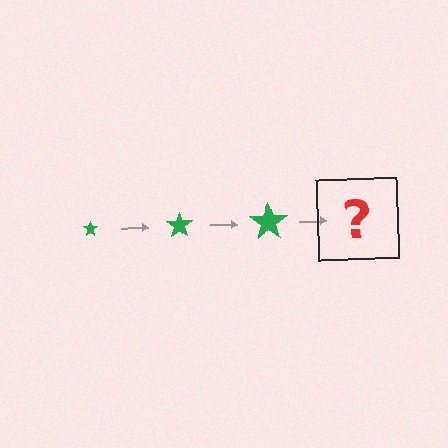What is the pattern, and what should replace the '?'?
The pattern is that the star gets progressively larger each step. The '?' should be a green star, larger than the previous one.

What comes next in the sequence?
The next element should be a green star, larger than the previous one.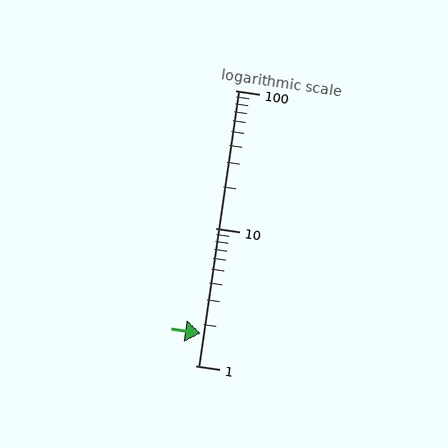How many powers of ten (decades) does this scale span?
The scale spans 2 decades, from 1 to 100.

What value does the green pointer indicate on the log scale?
The pointer indicates approximately 1.7.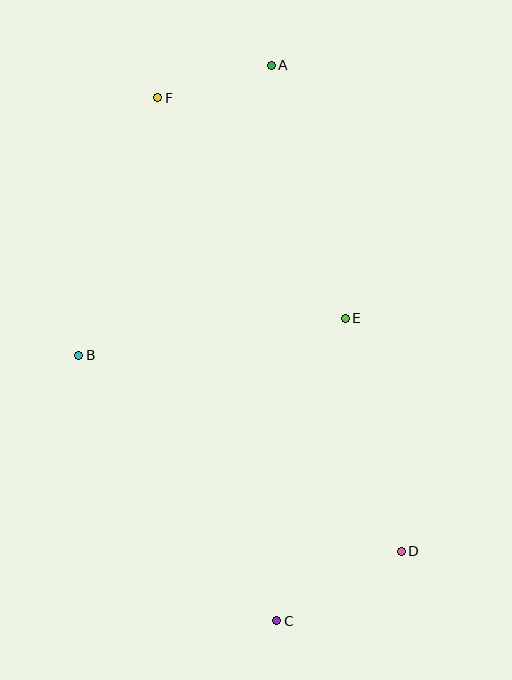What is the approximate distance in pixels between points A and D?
The distance between A and D is approximately 503 pixels.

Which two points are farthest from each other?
Points A and C are farthest from each other.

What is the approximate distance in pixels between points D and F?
The distance between D and F is approximately 514 pixels.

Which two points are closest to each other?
Points A and F are closest to each other.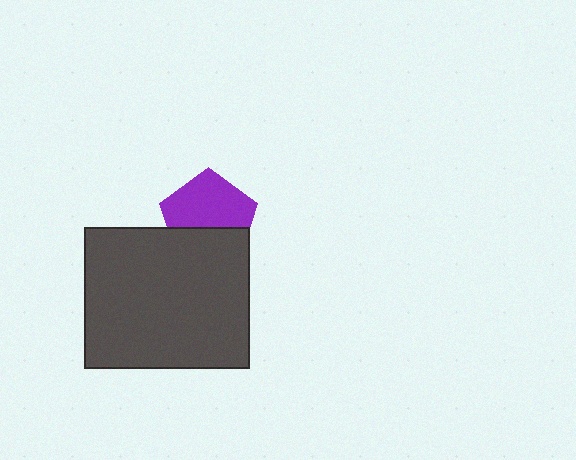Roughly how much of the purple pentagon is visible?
About half of it is visible (roughly 62%).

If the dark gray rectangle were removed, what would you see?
You would see the complete purple pentagon.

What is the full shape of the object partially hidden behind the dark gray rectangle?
The partially hidden object is a purple pentagon.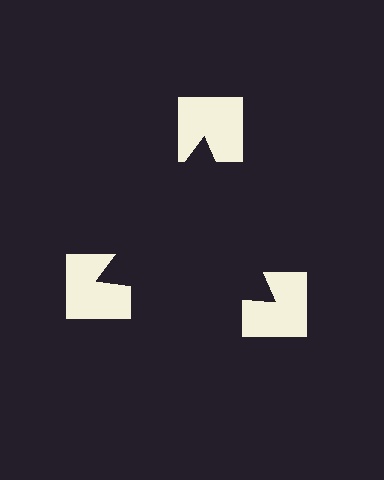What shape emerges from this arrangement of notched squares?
An illusory triangle — its edges are inferred from the aligned wedge cuts in the notched squares, not physically drawn.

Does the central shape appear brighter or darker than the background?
It typically appears slightly darker than the background, even though no actual brightness change is drawn.